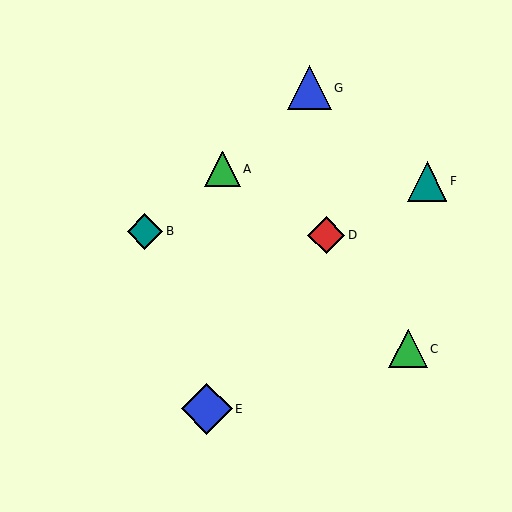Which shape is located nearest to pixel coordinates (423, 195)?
The teal triangle (labeled F) at (427, 181) is nearest to that location.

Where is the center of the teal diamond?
The center of the teal diamond is at (145, 231).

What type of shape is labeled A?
Shape A is a green triangle.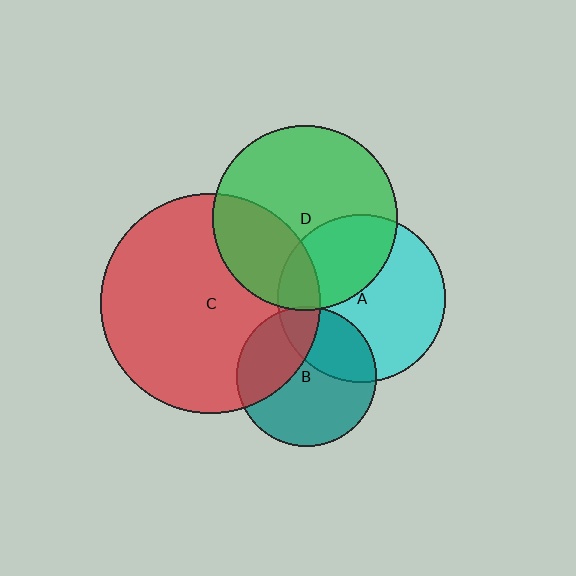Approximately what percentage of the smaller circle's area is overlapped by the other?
Approximately 15%.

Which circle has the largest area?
Circle C (red).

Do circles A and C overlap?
Yes.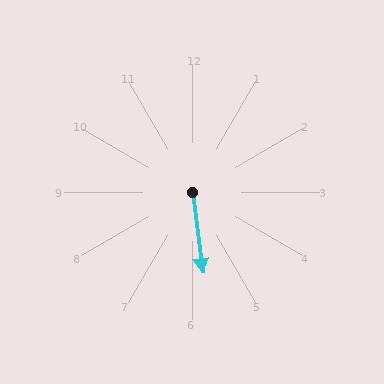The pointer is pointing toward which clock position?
Roughly 6 o'clock.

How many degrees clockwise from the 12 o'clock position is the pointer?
Approximately 173 degrees.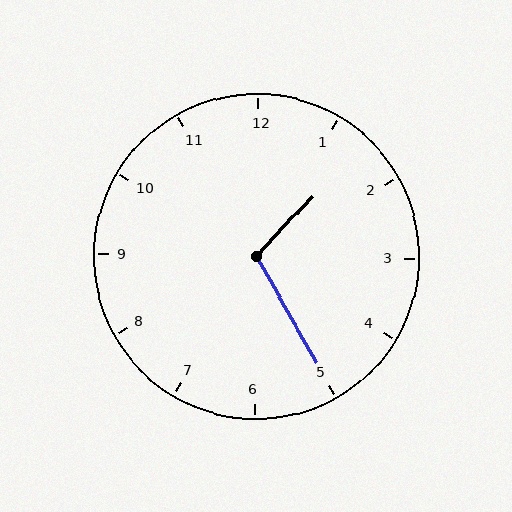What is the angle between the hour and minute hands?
Approximately 108 degrees.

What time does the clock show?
1:25.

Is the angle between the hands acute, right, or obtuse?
It is obtuse.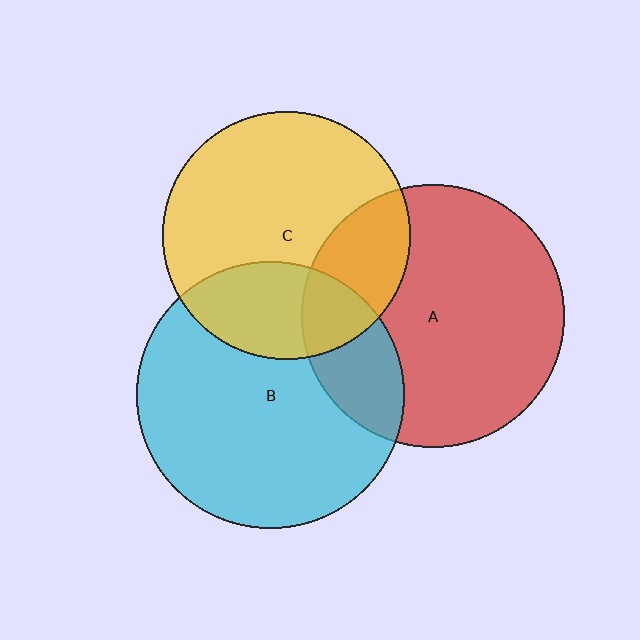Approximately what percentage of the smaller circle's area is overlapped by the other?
Approximately 25%.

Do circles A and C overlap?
Yes.